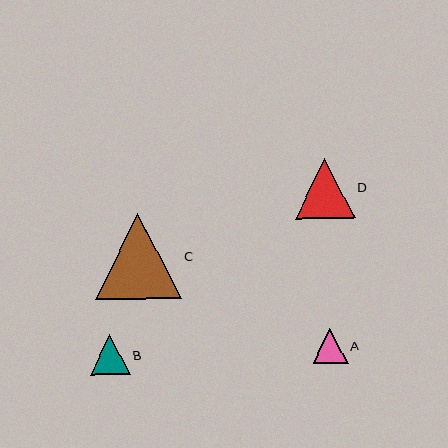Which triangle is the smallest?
Triangle A is the smallest with a size of approximately 35 pixels.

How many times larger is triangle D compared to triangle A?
Triangle D is approximately 1.7 times the size of triangle A.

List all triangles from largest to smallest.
From largest to smallest: C, D, B, A.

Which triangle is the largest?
Triangle C is the largest with a size of approximately 86 pixels.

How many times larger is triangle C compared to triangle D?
Triangle C is approximately 1.4 times the size of triangle D.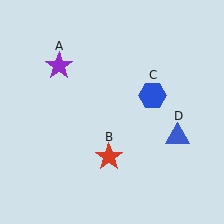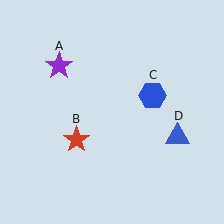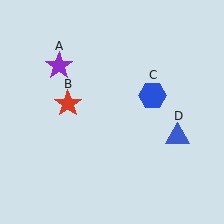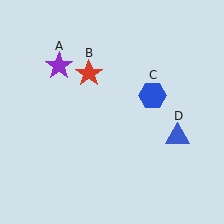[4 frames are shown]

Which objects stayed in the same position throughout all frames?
Purple star (object A) and blue hexagon (object C) and blue triangle (object D) remained stationary.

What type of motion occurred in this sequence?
The red star (object B) rotated clockwise around the center of the scene.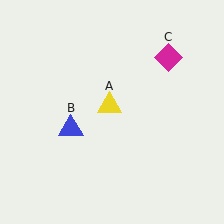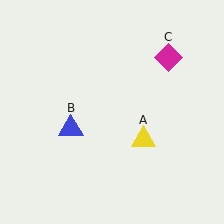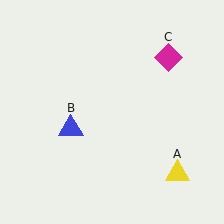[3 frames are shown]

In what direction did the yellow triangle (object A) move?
The yellow triangle (object A) moved down and to the right.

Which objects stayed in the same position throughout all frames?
Blue triangle (object B) and magenta diamond (object C) remained stationary.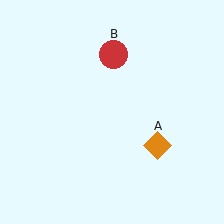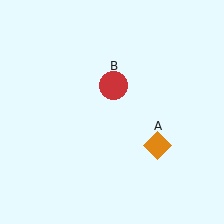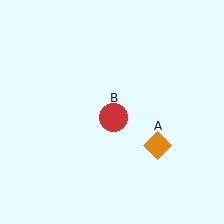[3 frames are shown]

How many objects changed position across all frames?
1 object changed position: red circle (object B).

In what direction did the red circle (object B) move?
The red circle (object B) moved down.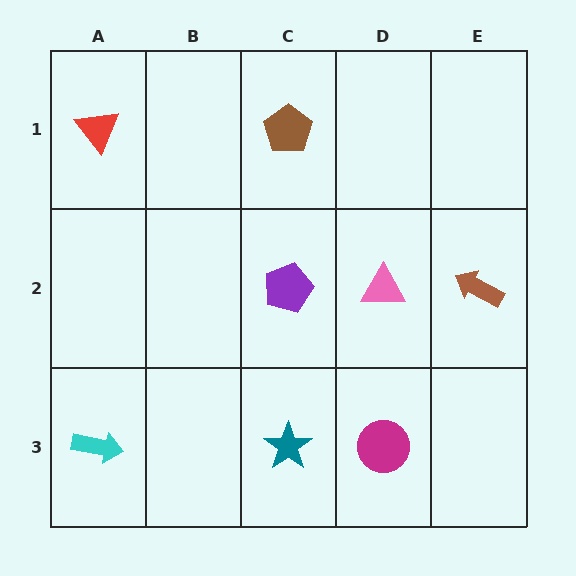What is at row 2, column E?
A brown arrow.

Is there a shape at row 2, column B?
No, that cell is empty.